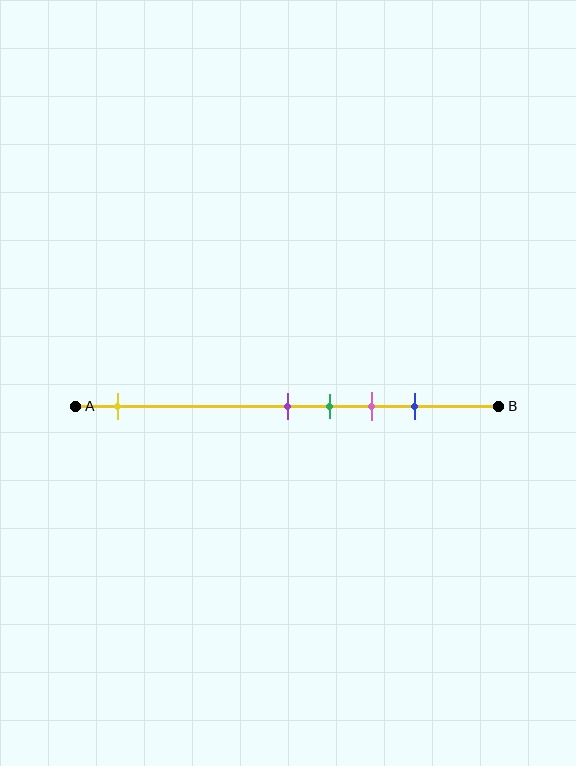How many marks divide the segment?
There are 5 marks dividing the segment.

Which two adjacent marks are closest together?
The purple and green marks are the closest adjacent pair.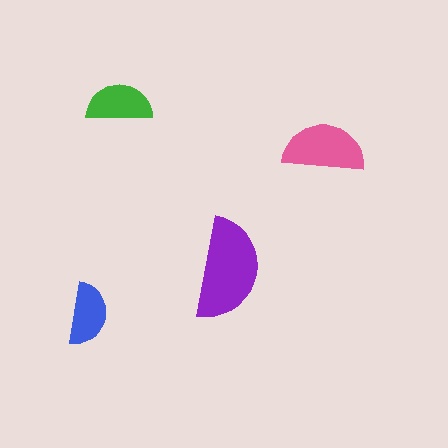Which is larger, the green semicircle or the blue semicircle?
The green one.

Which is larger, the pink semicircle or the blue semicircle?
The pink one.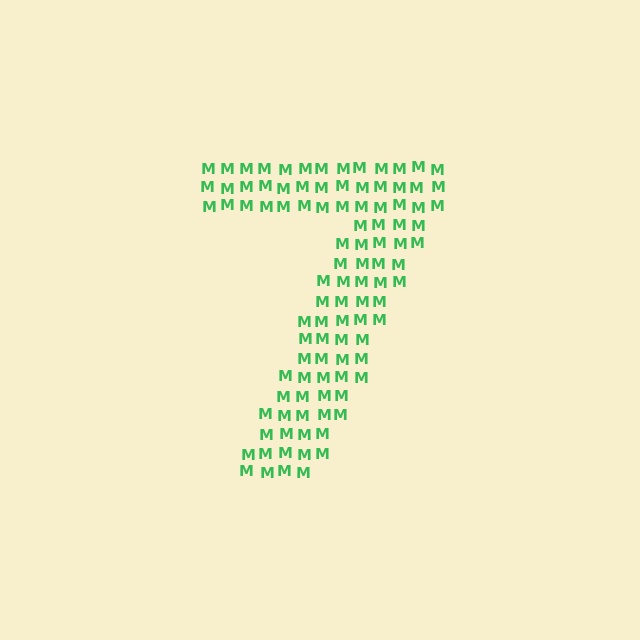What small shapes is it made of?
It is made of small letter M's.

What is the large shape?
The large shape is the digit 7.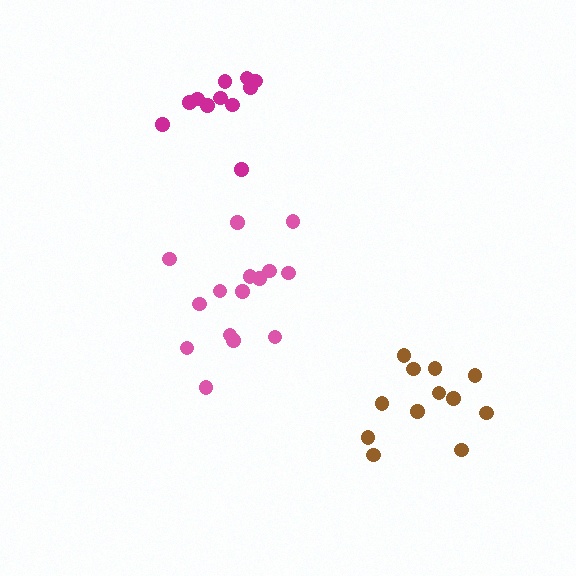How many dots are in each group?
Group 1: 12 dots, Group 2: 15 dots, Group 3: 11 dots (38 total).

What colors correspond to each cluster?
The clusters are colored: brown, pink, magenta.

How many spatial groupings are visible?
There are 3 spatial groupings.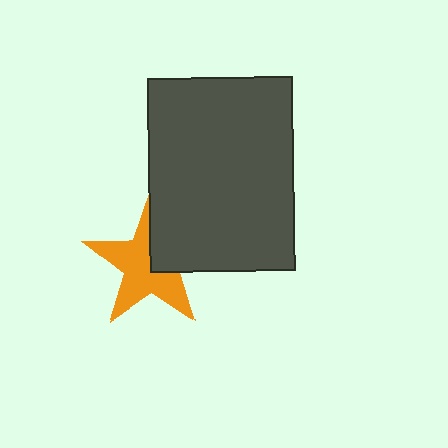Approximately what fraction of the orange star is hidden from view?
Roughly 34% of the orange star is hidden behind the dark gray rectangle.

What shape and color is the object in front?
The object in front is a dark gray rectangle.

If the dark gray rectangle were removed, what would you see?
You would see the complete orange star.